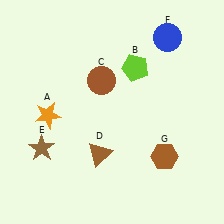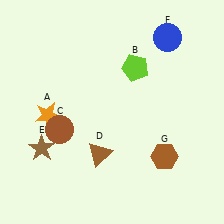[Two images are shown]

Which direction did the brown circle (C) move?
The brown circle (C) moved down.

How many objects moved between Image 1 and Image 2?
1 object moved between the two images.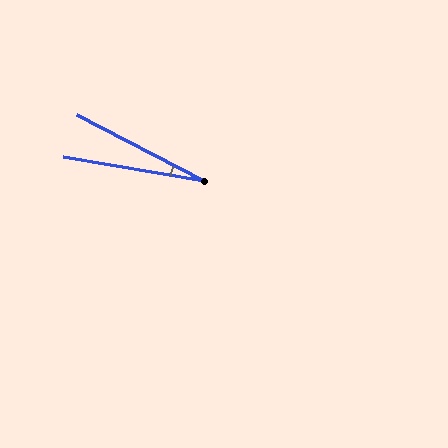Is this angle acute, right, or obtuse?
It is acute.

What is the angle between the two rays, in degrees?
Approximately 18 degrees.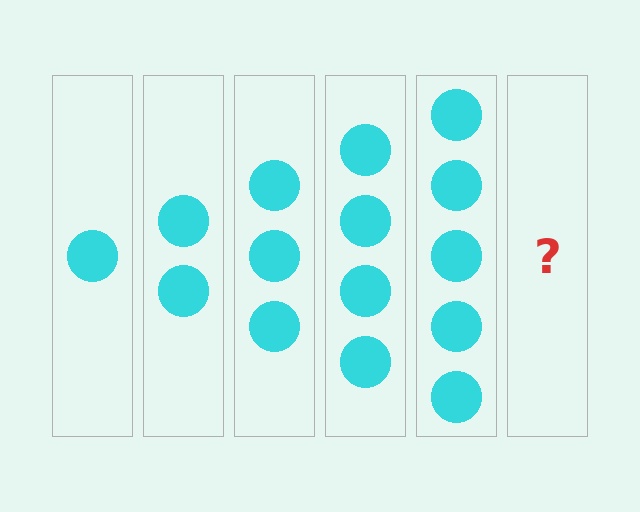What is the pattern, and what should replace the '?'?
The pattern is that each step adds one more circle. The '?' should be 6 circles.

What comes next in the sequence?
The next element should be 6 circles.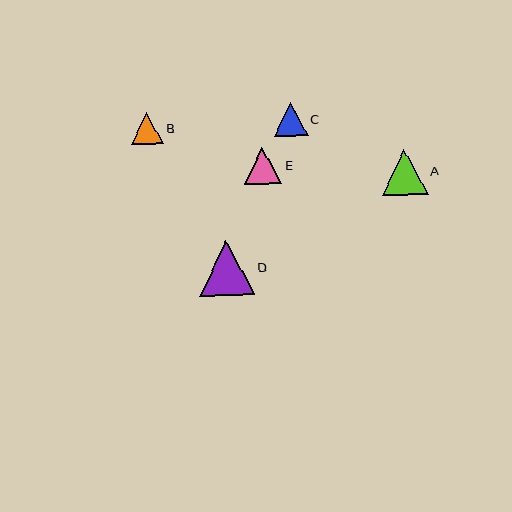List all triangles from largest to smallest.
From largest to smallest: D, A, E, C, B.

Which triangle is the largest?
Triangle D is the largest with a size of approximately 55 pixels.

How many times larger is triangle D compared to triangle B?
Triangle D is approximately 1.7 times the size of triangle B.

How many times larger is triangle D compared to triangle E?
Triangle D is approximately 1.5 times the size of triangle E.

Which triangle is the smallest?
Triangle B is the smallest with a size of approximately 32 pixels.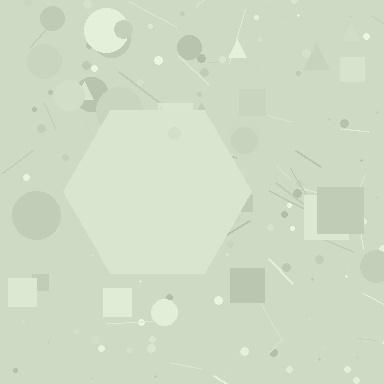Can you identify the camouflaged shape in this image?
The camouflaged shape is a hexagon.